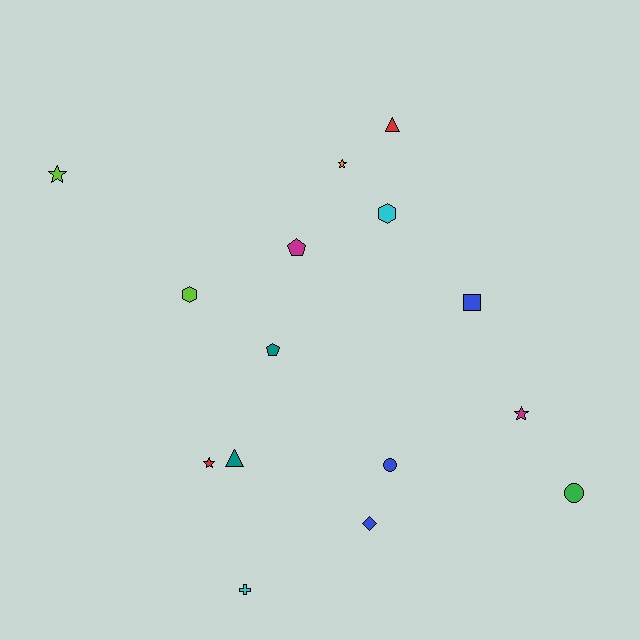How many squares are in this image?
There is 1 square.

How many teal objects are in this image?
There are 2 teal objects.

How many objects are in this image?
There are 15 objects.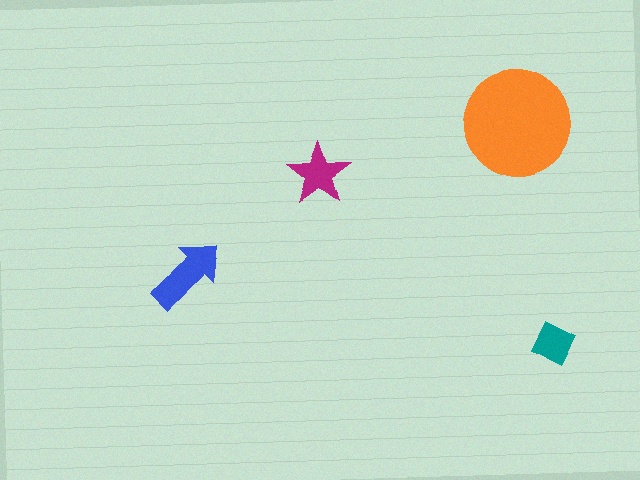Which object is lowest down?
The teal diamond is bottommost.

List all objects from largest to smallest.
The orange circle, the blue arrow, the magenta star, the teal diamond.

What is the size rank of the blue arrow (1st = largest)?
2nd.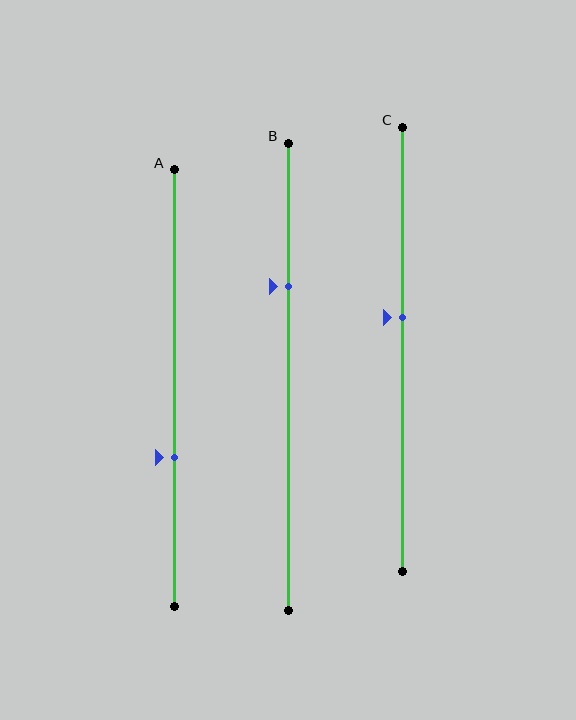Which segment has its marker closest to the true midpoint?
Segment C has its marker closest to the true midpoint.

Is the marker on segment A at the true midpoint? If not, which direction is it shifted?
No, the marker on segment A is shifted downward by about 16% of the segment length.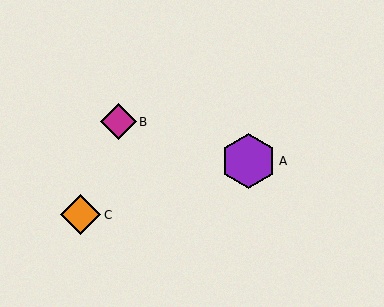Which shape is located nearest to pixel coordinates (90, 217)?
The orange diamond (labeled C) at (81, 215) is nearest to that location.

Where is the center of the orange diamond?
The center of the orange diamond is at (81, 215).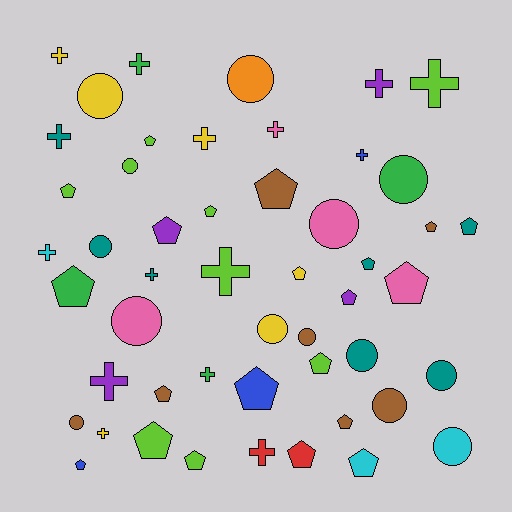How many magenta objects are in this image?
There are no magenta objects.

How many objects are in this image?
There are 50 objects.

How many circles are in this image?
There are 14 circles.